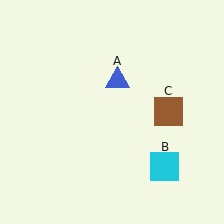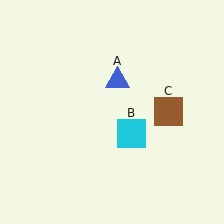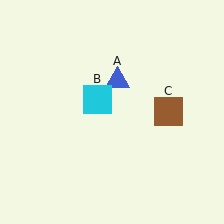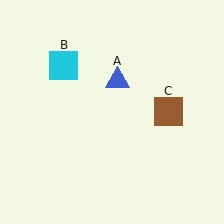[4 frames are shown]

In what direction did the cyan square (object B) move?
The cyan square (object B) moved up and to the left.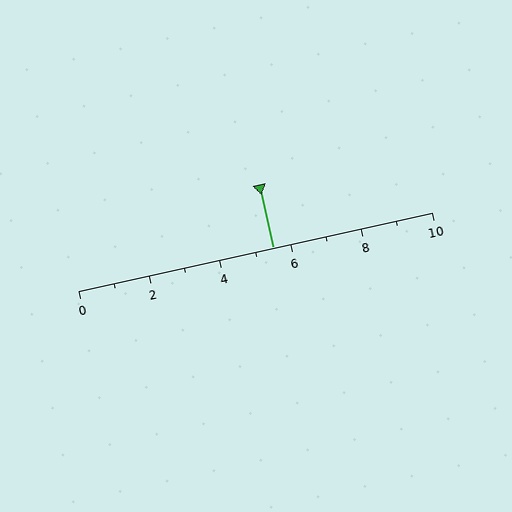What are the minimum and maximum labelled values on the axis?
The axis runs from 0 to 10.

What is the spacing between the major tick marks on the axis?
The major ticks are spaced 2 apart.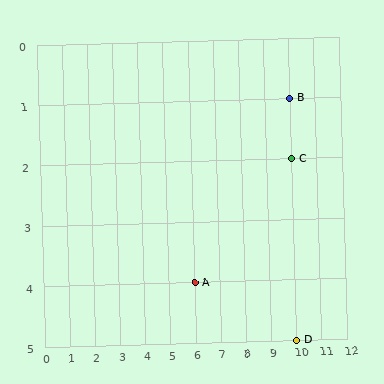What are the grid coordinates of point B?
Point B is at grid coordinates (10, 1).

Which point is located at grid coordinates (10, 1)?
Point B is at (10, 1).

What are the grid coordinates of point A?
Point A is at grid coordinates (6, 4).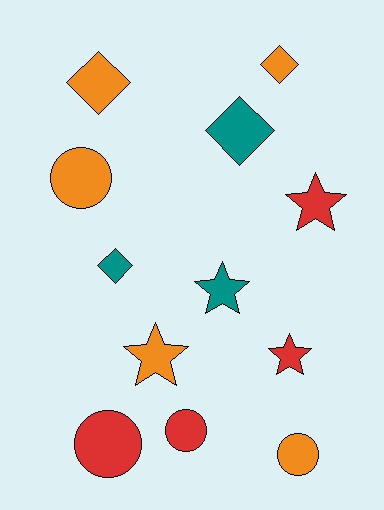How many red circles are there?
There are 2 red circles.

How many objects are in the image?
There are 12 objects.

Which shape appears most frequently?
Diamond, with 4 objects.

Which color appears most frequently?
Orange, with 5 objects.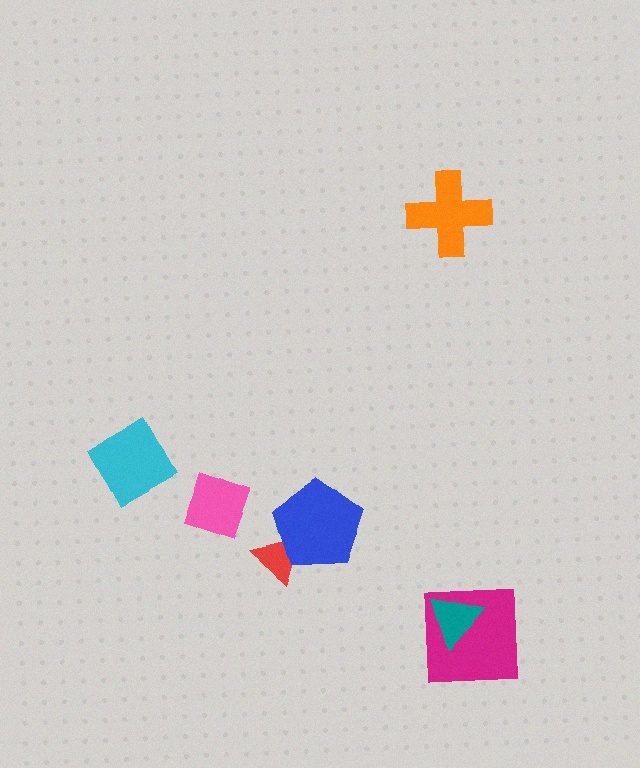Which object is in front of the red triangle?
The blue pentagon is in front of the red triangle.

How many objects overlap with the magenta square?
1 object overlaps with the magenta square.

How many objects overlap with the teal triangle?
1 object overlaps with the teal triangle.